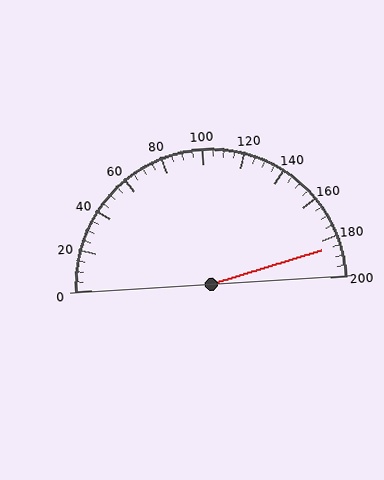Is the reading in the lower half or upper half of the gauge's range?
The reading is in the upper half of the range (0 to 200).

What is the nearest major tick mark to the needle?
The nearest major tick mark is 180.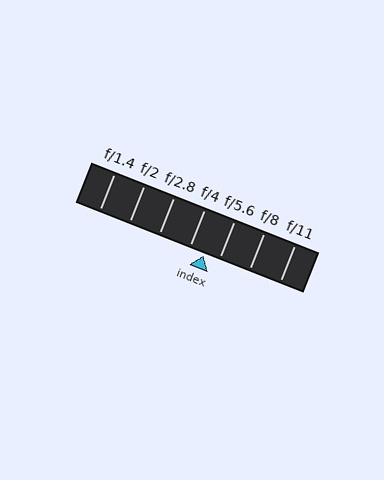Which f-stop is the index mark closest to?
The index mark is closest to f/5.6.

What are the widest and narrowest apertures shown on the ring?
The widest aperture shown is f/1.4 and the narrowest is f/11.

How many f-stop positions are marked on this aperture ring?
There are 7 f-stop positions marked.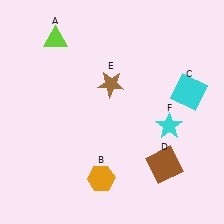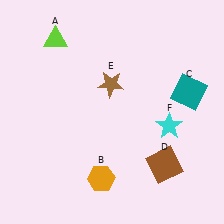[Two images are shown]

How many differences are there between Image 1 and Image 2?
There is 1 difference between the two images.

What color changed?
The square (C) changed from cyan in Image 1 to teal in Image 2.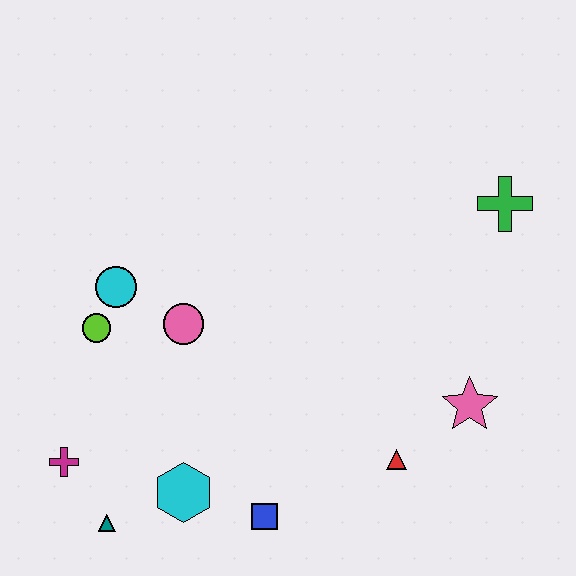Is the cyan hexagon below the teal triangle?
No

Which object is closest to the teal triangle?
The magenta cross is closest to the teal triangle.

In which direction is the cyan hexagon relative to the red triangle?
The cyan hexagon is to the left of the red triangle.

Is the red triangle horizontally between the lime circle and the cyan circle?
No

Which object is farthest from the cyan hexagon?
The green cross is farthest from the cyan hexagon.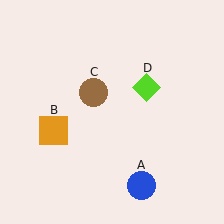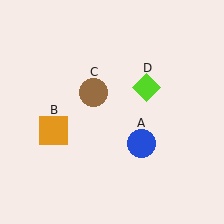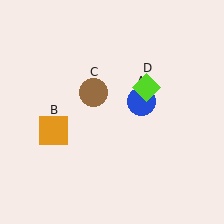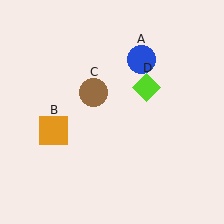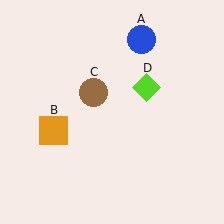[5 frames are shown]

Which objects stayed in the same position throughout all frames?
Orange square (object B) and brown circle (object C) and lime diamond (object D) remained stationary.